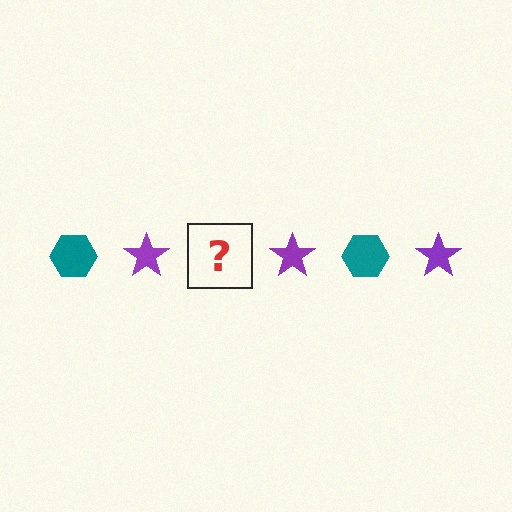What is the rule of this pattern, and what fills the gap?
The rule is that the pattern alternates between teal hexagon and purple star. The gap should be filled with a teal hexagon.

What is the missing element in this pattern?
The missing element is a teal hexagon.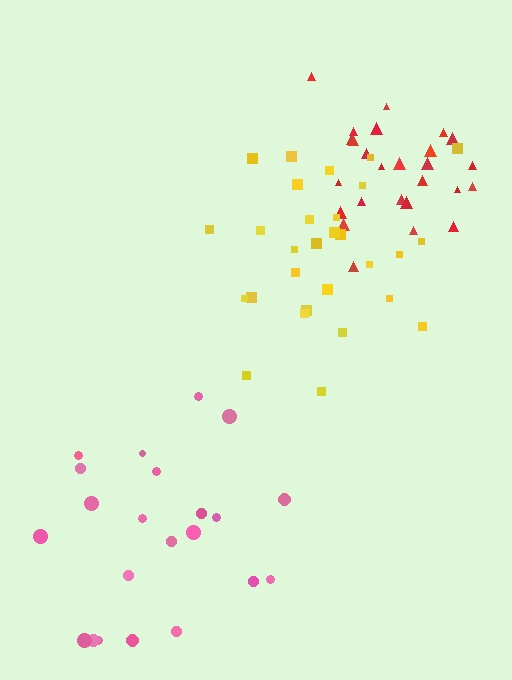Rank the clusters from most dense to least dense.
yellow, red, pink.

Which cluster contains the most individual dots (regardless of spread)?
Yellow (29).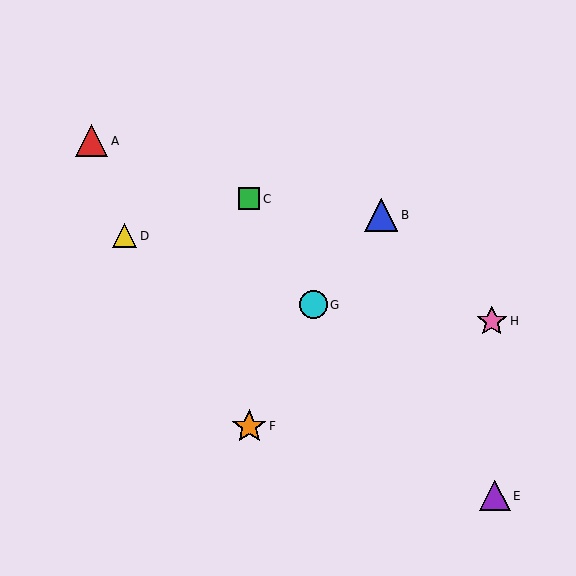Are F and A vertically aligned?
No, F is at x≈249 and A is at x≈92.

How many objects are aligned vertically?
2 objects (C, F) are aligned vertically.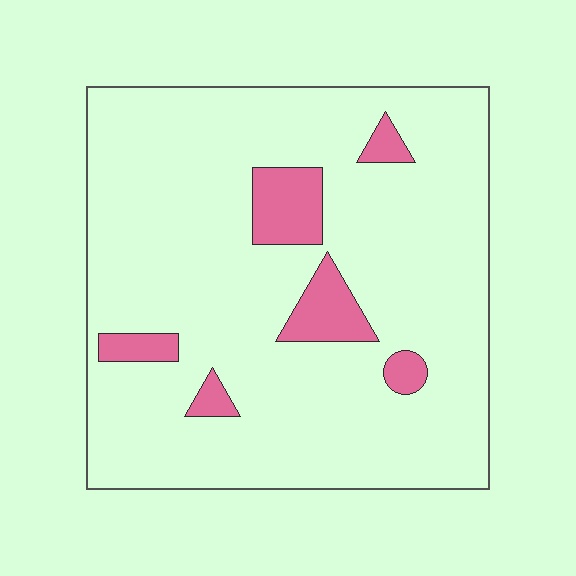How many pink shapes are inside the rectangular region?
6.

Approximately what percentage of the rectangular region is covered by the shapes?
Approximately 10%.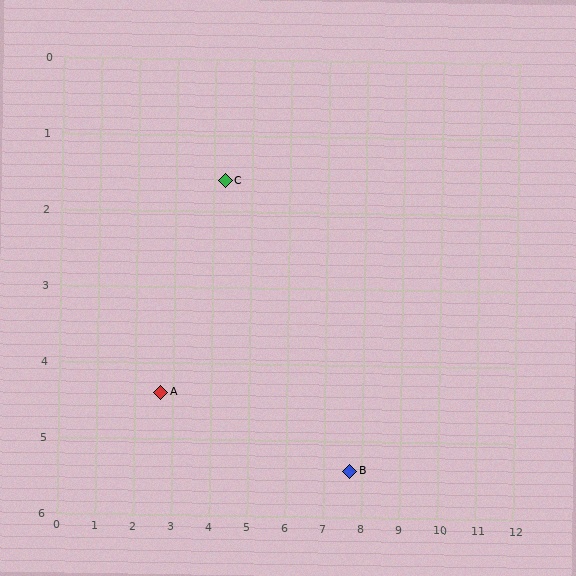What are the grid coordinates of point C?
Point C is at approximately (4.3, 1.6).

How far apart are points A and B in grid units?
Points A and B are about 5.1 grid units apart.